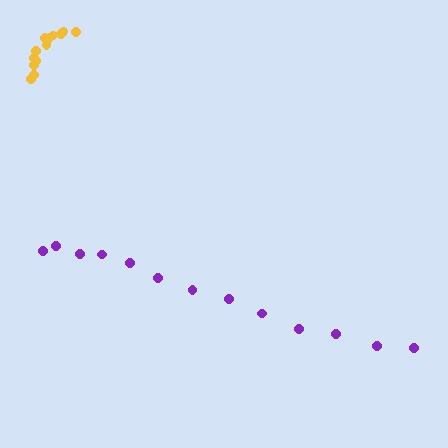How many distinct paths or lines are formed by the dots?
There are 2 distinct paths.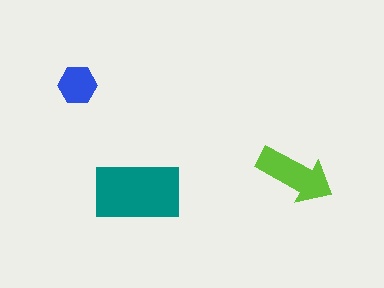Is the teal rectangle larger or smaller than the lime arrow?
Larger.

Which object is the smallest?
The blue hexagon.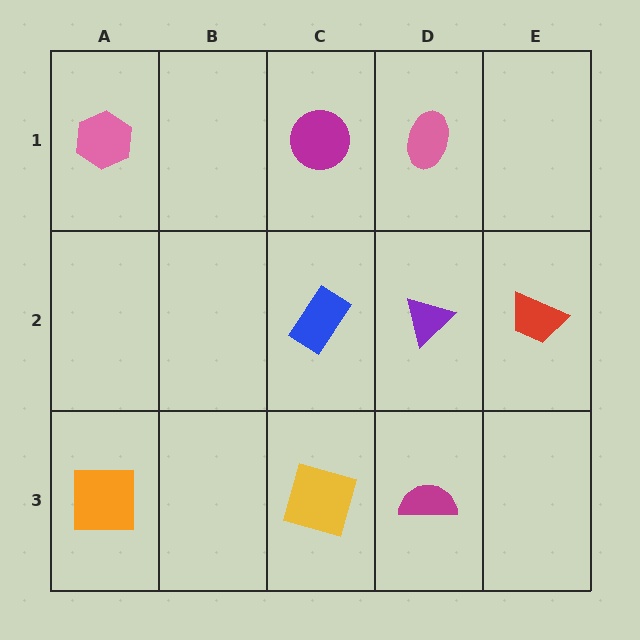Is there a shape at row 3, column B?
No, that cell is empty.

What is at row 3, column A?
An orange square.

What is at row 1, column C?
A magenta circle.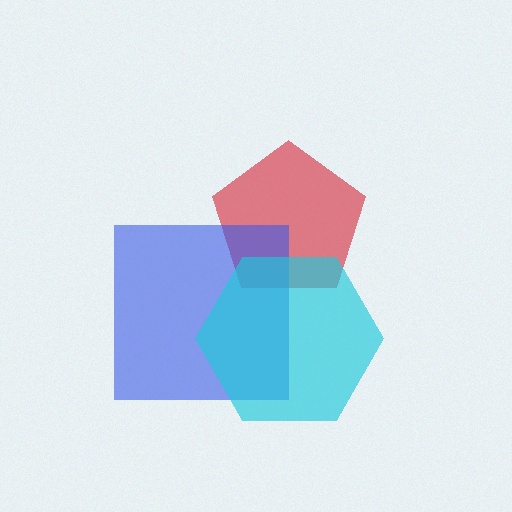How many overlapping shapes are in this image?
There are 3 overlapping shapes in the image.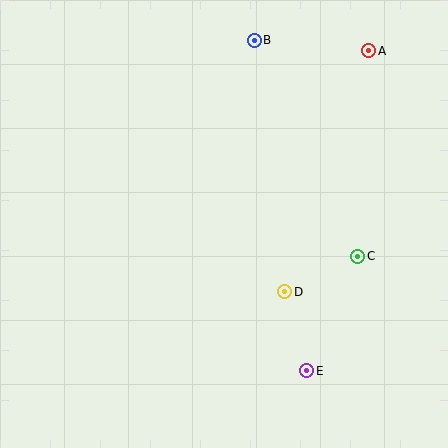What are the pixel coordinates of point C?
Point C is at (358, 256).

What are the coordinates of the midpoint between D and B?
The midpoint between D and B is at (269, 166).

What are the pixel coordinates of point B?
Point B is at (254, 40).